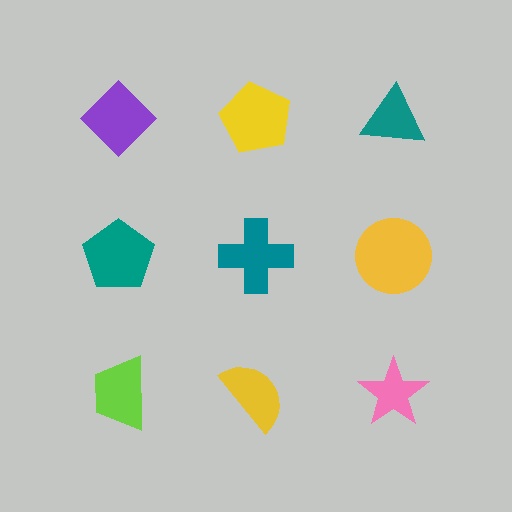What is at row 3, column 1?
A lime trapezoid.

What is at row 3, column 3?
A pink star.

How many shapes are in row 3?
3 shapes.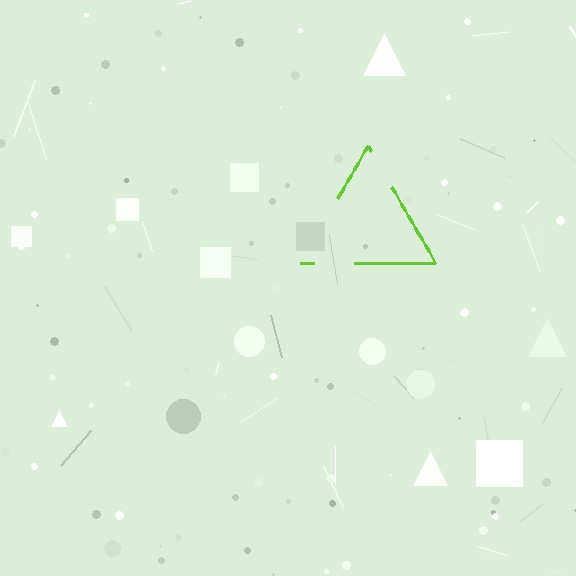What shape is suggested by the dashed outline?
The dashed outline suggests a triangle.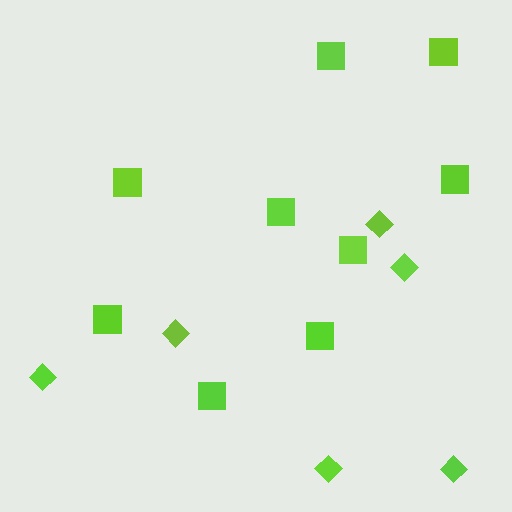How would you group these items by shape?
There are 2 groups: one group of diamonds (6) and one group of squares (9).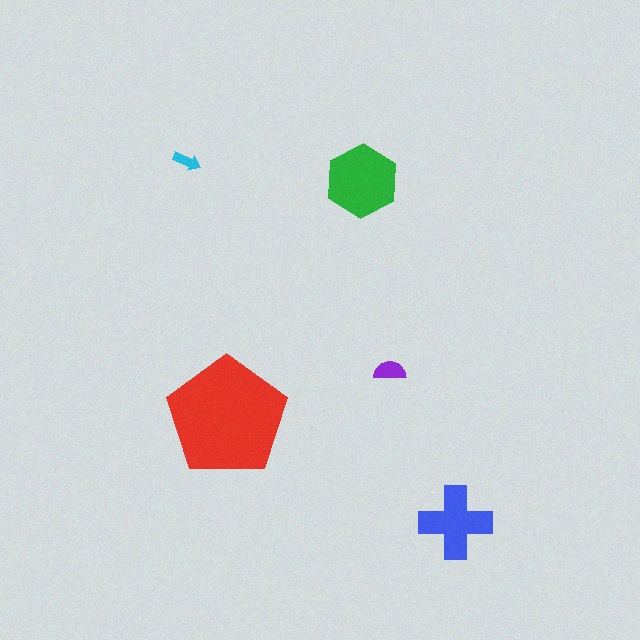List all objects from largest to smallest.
The red pentagon, the green hexagon, the blue cross, the purple semicircle, the cyan arrow.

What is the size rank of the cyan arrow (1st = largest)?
5th.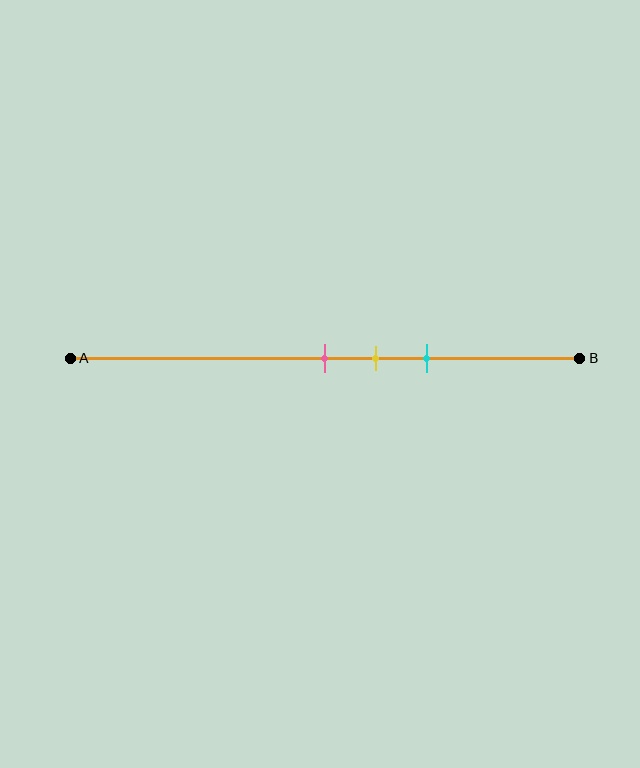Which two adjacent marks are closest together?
The pink and yellow marks are the closest adjacent pair.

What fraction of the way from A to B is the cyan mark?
The cyan mark is approximately 70% (0.7) of the way from A to B.